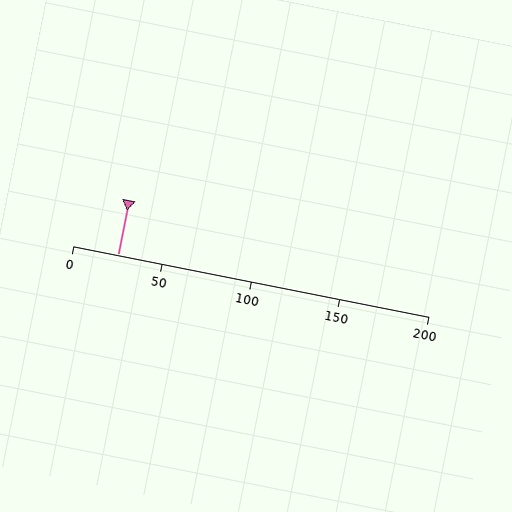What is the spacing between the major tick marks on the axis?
The major ticks are spaced 50 apart.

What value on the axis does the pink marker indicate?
The marker indicates approximately 25.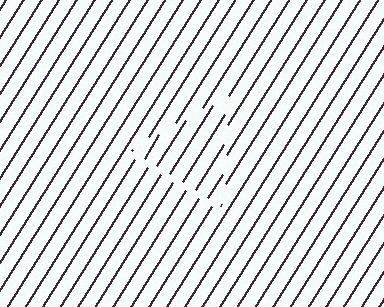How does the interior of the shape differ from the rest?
The interior of the shape contains the same grating, shifted by half a period — the contour is defined by the phase discontinuity where line-ends from the inner and outer gratings abut.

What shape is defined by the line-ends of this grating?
An illusory triangle. The interior of the shape contains the same grating, shifted by half a period — the contour is defined by the phase discontinuity where line-ends from the inner and outer gratings abut.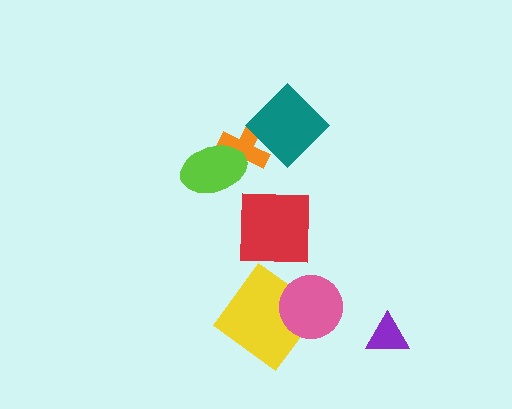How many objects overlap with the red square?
0 objects overlap with the red square.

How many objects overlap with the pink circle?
1 object overlaps with the pink circle.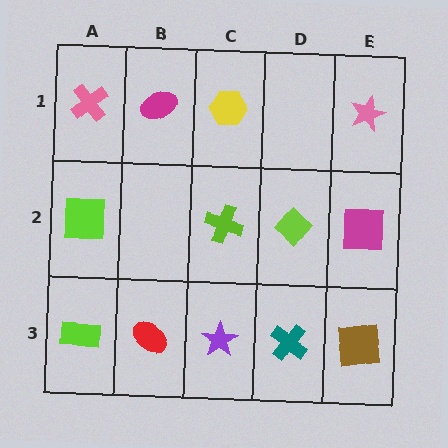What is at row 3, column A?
A lime rectangle.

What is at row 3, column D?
A teal cross.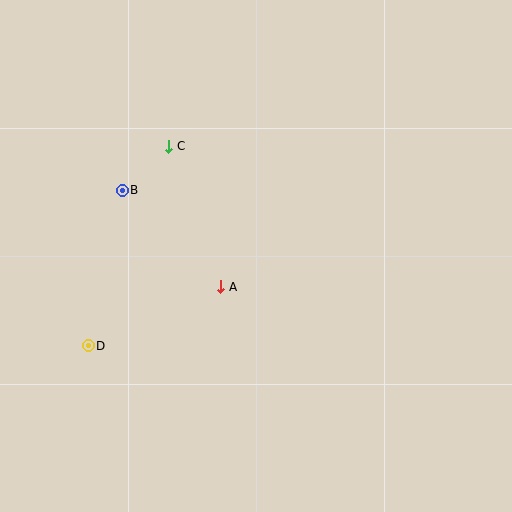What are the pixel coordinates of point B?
Point B is at (122, 190).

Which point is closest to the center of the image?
Point A at (221, 287) is closest to the center.